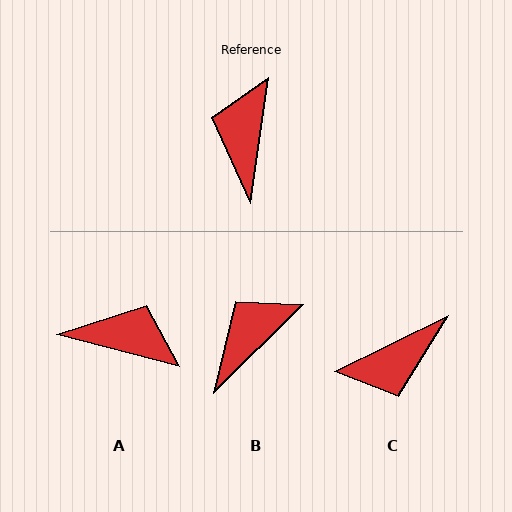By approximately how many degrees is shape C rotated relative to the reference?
Approximately 124 degrees counter-clockwise.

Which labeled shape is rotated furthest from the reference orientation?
C, about 124 degrees away.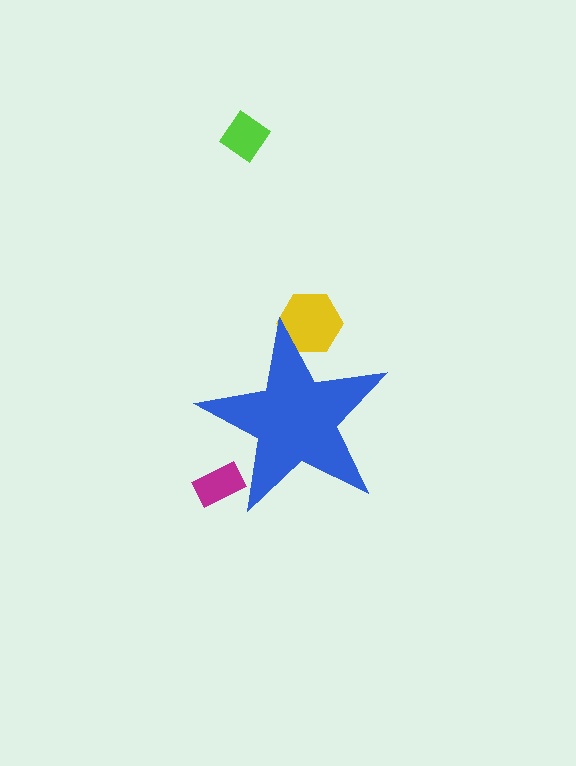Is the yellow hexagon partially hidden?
Yes, the yellow hexagon is partially hidden behind the blue star.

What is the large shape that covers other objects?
A blue star.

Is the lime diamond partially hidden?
No, the lime diamond is fully visible.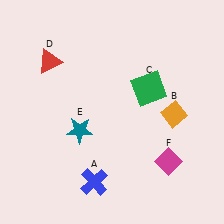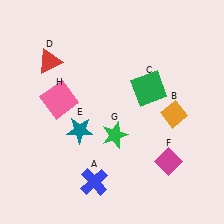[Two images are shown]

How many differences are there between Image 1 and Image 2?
There are 2 differences between the two images.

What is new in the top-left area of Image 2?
A pink square (H) was added in the top-left area of Image 2.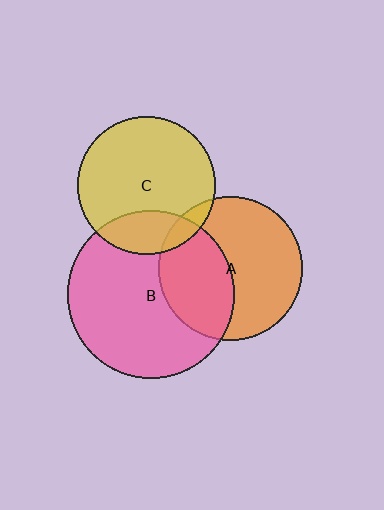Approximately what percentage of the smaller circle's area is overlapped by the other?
Approximately 40%.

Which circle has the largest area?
Circle B (pink).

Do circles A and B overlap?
Yes.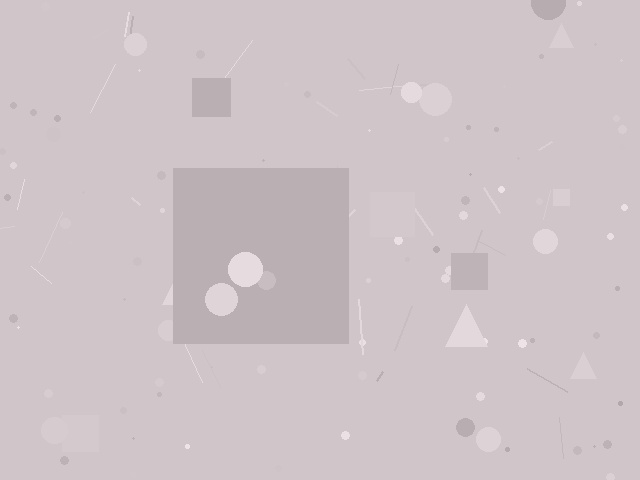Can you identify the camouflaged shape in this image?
The camouflaged shape is a square.